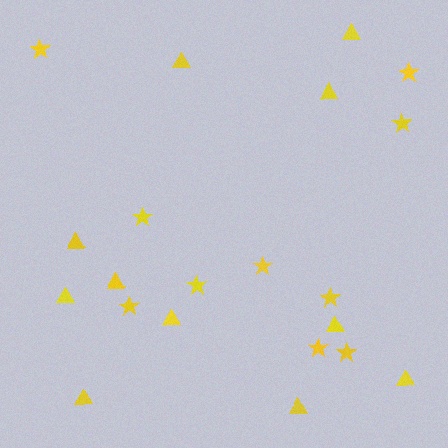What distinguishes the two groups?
There are 2 groups: one group of triangles (11) and one group of stars (10).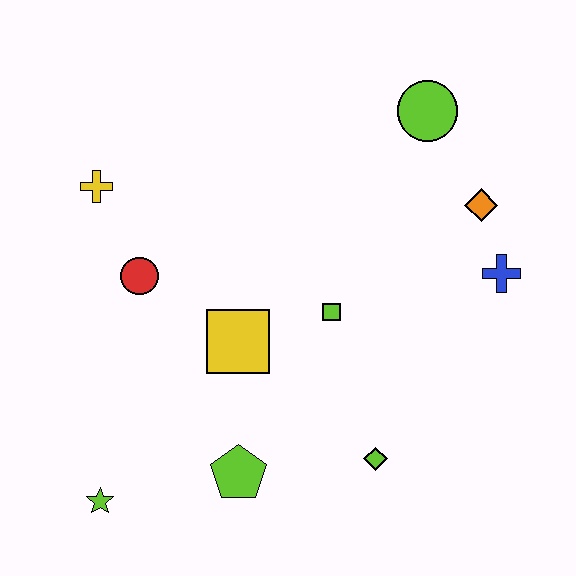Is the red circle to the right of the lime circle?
No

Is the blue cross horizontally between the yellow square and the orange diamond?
No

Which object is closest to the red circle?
The yellow cross is closest to the red circle.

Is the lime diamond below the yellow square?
Yes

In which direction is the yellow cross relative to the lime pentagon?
The yellow cross is above the lime pentagon.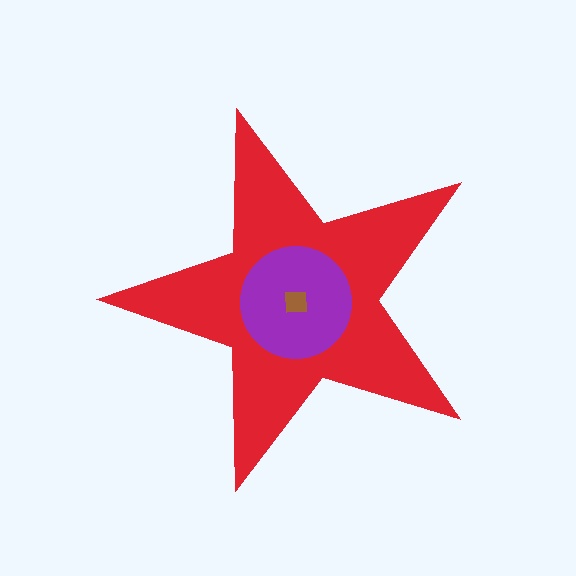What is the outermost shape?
The red star.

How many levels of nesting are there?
3.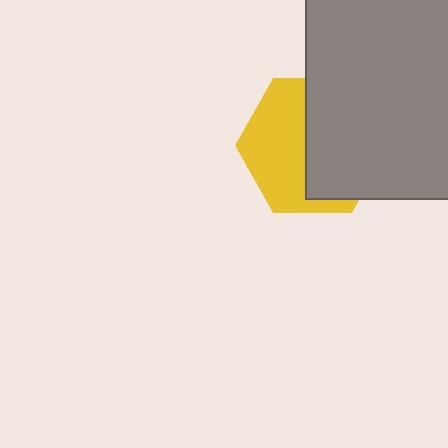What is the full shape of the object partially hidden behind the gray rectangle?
The partially hidden object is a yellow hexagon.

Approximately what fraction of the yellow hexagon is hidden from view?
Roughly 52% of the yellow hexagon is hidden behind the gray rectangle.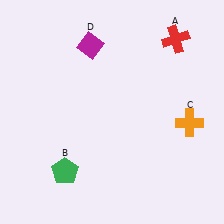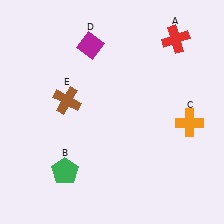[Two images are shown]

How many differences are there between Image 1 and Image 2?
There is 1 difference between the two images.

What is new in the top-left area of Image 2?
A brown cross (E) was added in the top-left area of Image 2.